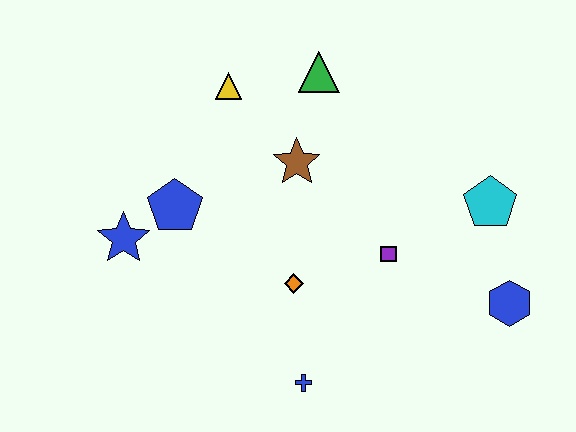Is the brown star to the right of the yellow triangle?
Yes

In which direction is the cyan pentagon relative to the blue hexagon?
The cyan pentagon is above the blue hexagon.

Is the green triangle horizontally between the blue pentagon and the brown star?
No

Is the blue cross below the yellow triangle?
Yes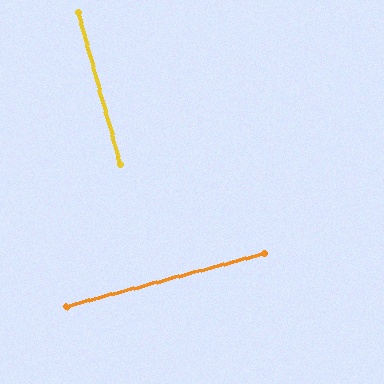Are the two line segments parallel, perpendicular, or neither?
Perpendicular — they meet at approximately 89°.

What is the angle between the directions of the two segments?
Approximately 89 degrees.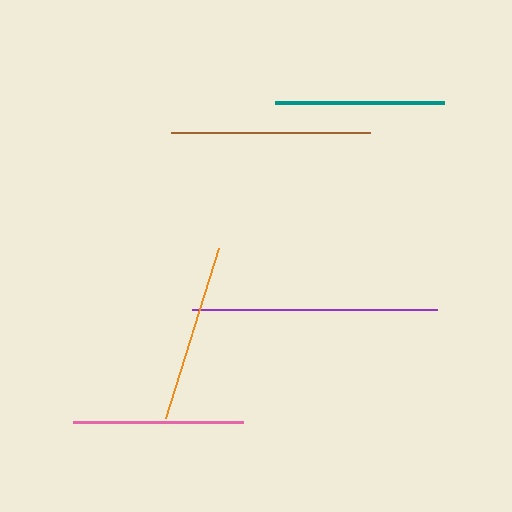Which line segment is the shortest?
The teal line is the shortest at approximately 168 pixels.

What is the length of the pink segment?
The pink segment is approximately 170 pixels long.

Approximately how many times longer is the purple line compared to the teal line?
The purple line is approximately 1.5 times the length of the teal line.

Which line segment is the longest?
The purple line is the longest at approximately 245 pixels.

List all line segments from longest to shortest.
From longest to shortest: purple, brown, orange, pink, teal.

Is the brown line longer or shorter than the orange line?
The brown line is longer than the orange line.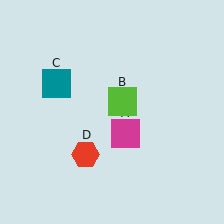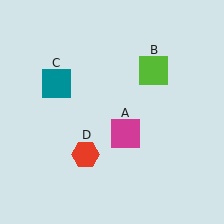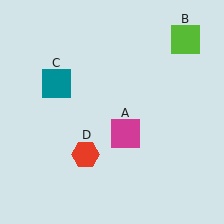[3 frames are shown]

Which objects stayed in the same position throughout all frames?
Magenta square (object A) and teal square (object C) and red hexagon (object D) remained stationary.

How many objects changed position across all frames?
1 object changed position: lime square (object B).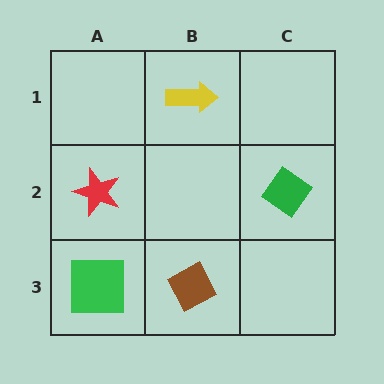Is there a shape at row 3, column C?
No, that cell is empty.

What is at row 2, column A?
A red star.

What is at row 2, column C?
A green diamond.